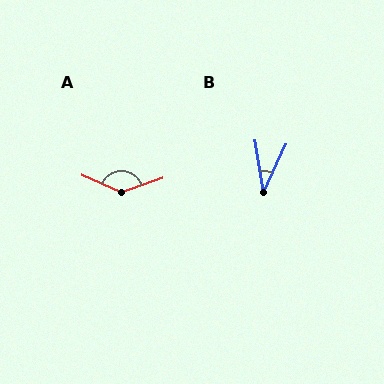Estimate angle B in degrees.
Approximately 34 degrees.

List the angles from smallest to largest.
B (34°), A (137°).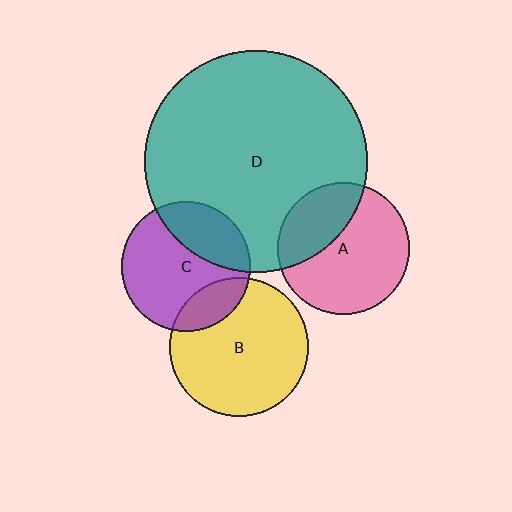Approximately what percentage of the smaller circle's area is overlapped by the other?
Approximately 35%.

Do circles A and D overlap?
Yes.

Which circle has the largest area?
Circle D (teal).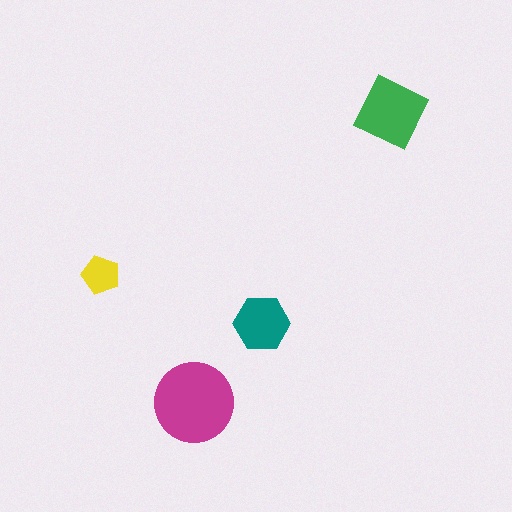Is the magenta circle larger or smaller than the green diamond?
Larger.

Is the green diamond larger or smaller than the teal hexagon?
Larger.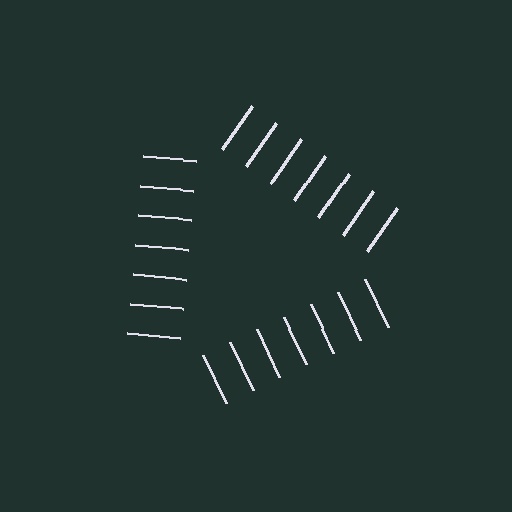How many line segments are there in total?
21 — 7 along each of the 3 edges.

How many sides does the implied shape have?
3 sides — the line-ends trace a triangle.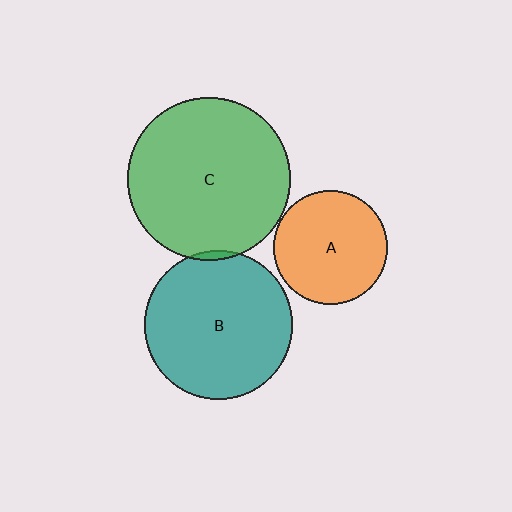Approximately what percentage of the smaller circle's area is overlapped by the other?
Approximately 5%.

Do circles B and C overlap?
Yes.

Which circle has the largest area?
Circle C (green).